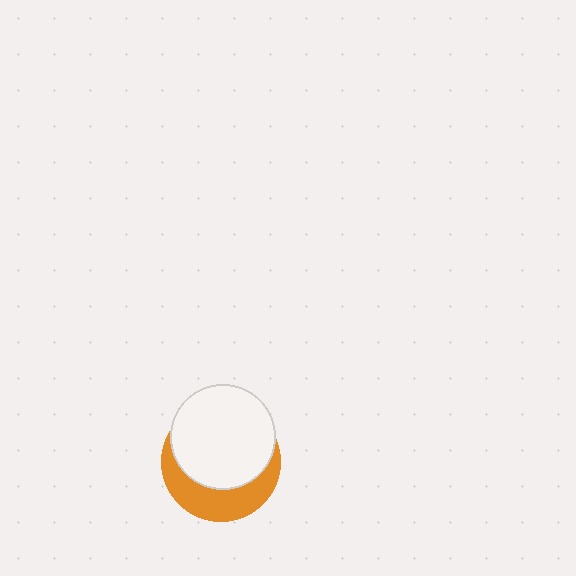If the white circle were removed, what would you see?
You would see the complete orange circle.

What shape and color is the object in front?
The object in front is a white circle.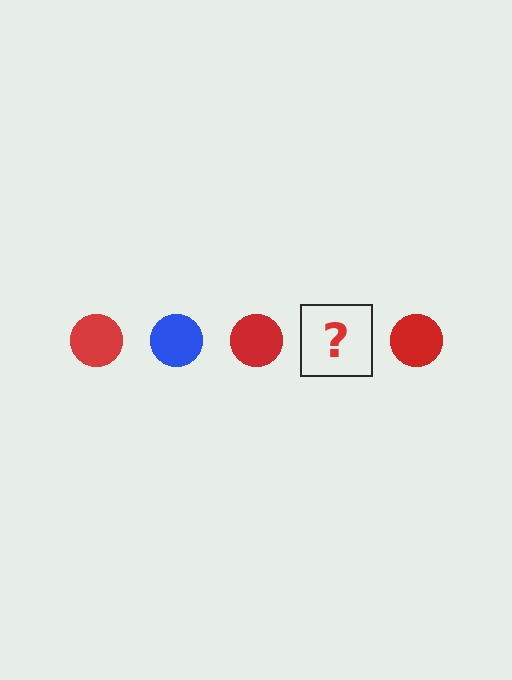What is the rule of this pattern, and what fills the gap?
The rule is that the pattern cycles through red, blue circles. The gap should be filled with a blue circle.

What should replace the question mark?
The question mark should be replaced with a blue circle.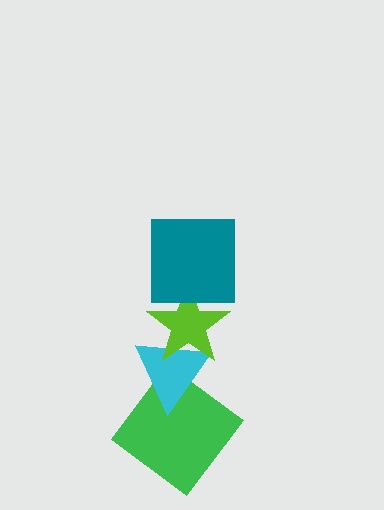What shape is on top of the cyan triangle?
The lime star is on top of the cyan triangle.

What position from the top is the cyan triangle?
The cyan triangle is 3rd from the top.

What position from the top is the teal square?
The teal square is 1st from the top.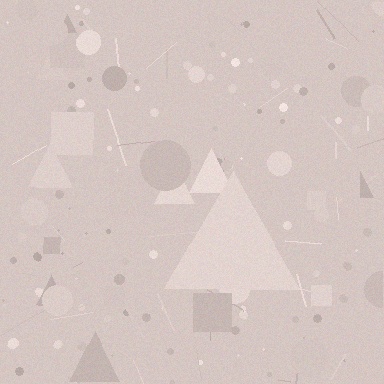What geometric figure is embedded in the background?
A triangle is embedded in the background.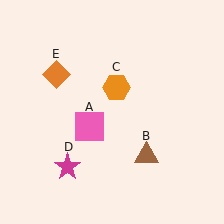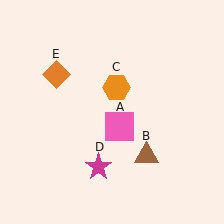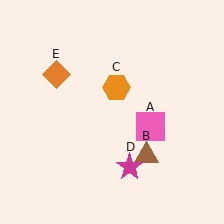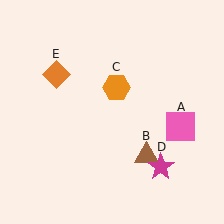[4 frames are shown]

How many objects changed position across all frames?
2 objects changed position: pink square (object A), magenta star (object D).